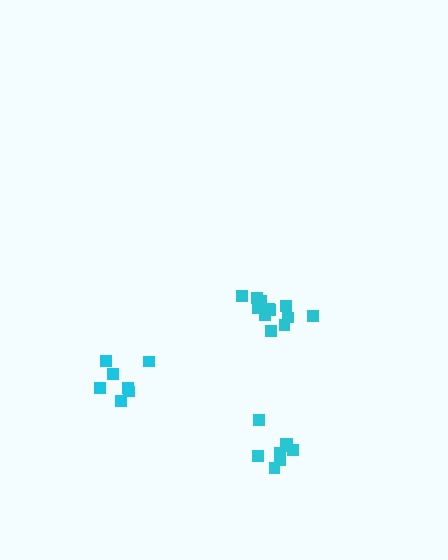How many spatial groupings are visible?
There are 3 spatial groupings.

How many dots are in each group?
Group 1: 13 dots, Group 2: 9 dots, Group 3: 7 dots (29 total).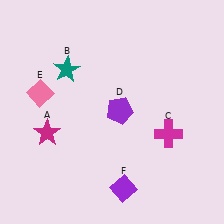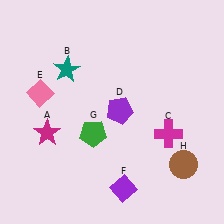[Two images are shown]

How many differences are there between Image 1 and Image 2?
There are 2 differences between the two images.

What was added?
A green pentagon (G), a brown circle (H) were added in Image 2.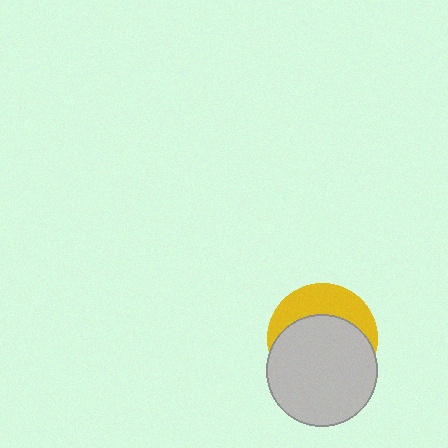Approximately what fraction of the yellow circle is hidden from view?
Roughly 65% of the yellow circle is hidden behind the light gray circle.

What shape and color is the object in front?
The object in front is a light gray circle.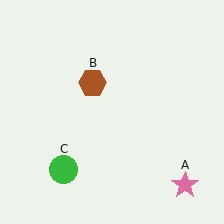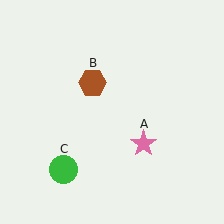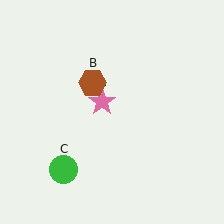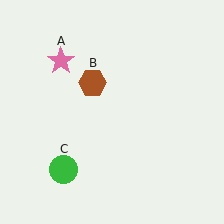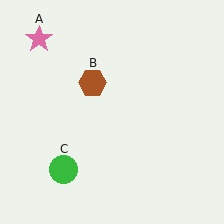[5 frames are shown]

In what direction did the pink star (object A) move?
The pink star (object A) moved up and to the left.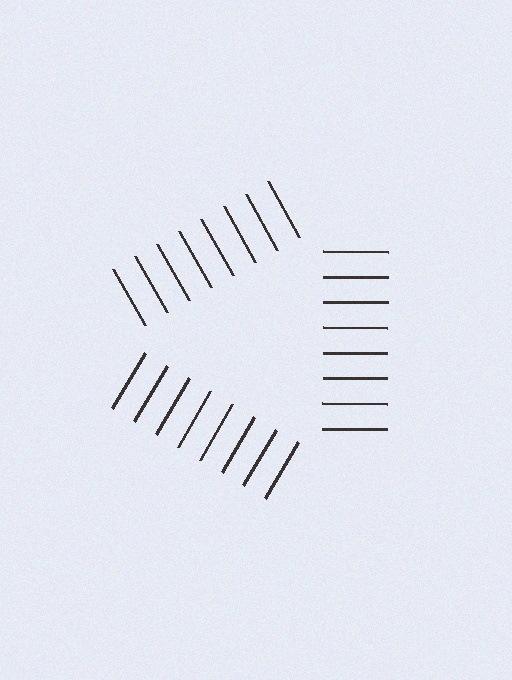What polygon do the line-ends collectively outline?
An illusory triangle — the line segments terminate on its edges but no continuous stroke is drawn.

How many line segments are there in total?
24 — 8 along each of the 3 edges.